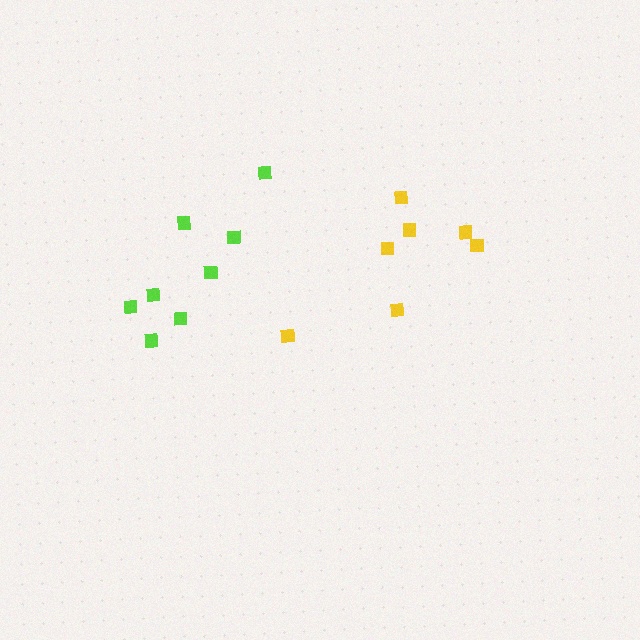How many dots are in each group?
Group 1: 8 dots, Group 2: 7 dots (15 total).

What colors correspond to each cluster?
The clusters are colored: lime, yellow.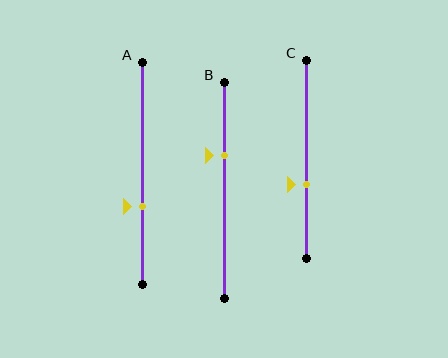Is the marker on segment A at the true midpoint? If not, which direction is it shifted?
No, the marker on segment A is shifted downward by about 15% of the segment length.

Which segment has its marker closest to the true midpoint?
Segment C has its marker closest to the true midpoint.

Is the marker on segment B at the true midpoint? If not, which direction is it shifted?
No, the marker on segment B is shifted upward by about 16% of the segment length.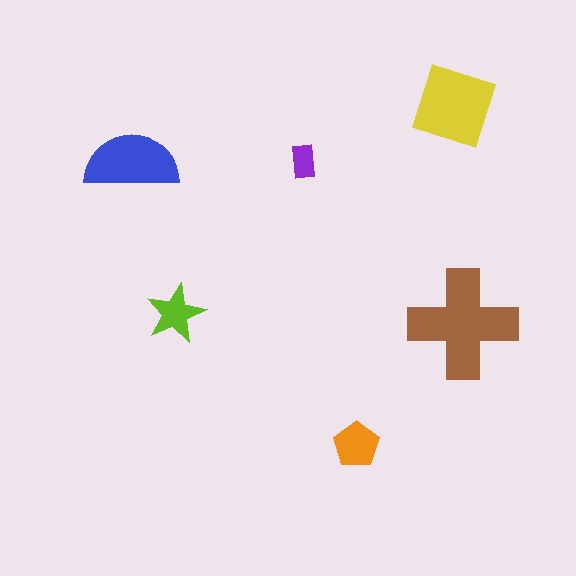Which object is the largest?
The brown cross.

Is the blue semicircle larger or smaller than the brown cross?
Smaller.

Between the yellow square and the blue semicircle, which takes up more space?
The yellow square.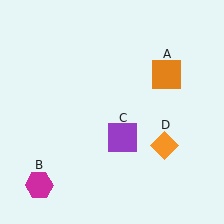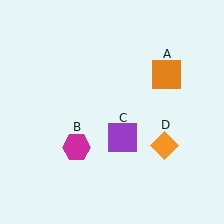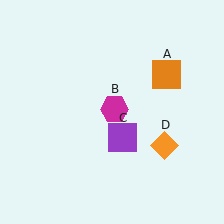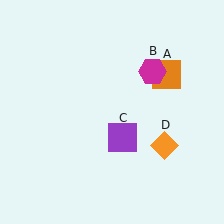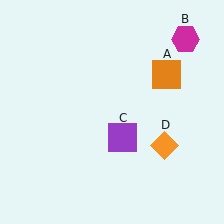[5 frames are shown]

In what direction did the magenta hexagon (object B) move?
The magenta hexagon (object B) moved up and to the right.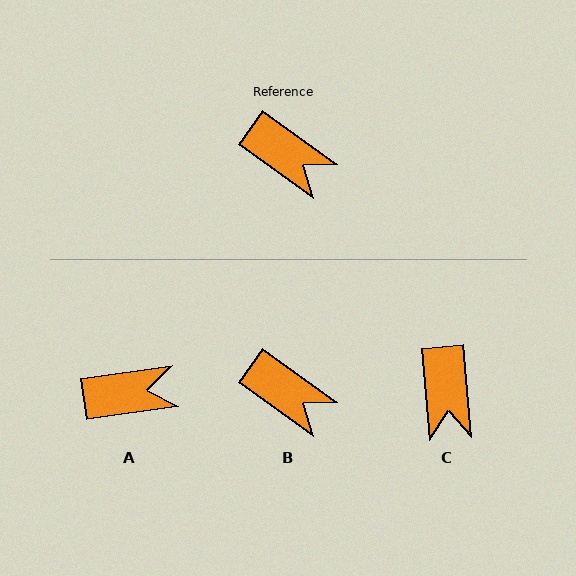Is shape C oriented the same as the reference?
No, it is off by about 49 degrees.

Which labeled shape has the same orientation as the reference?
B.